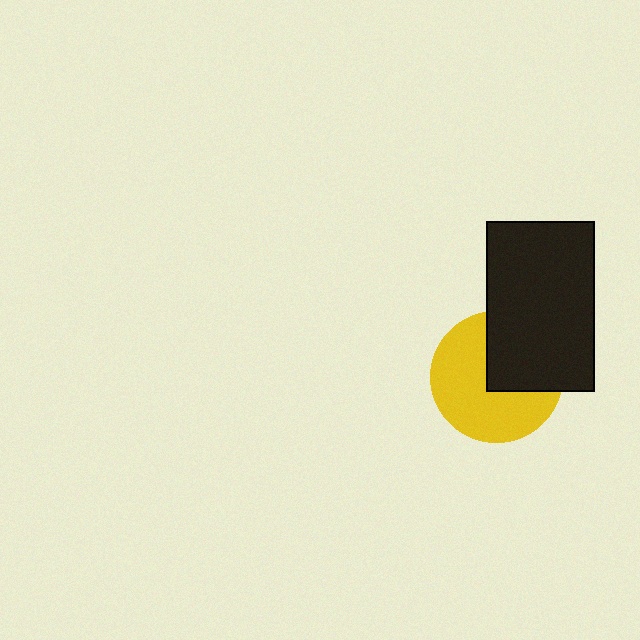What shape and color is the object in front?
The object in front is a black rectangle.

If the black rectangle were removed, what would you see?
You would see the complete yellow circle.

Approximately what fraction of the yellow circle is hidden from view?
Roughly 38% of the yellow circle is hidden behind the black rectangle.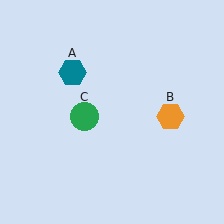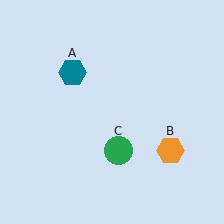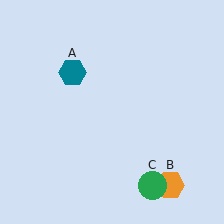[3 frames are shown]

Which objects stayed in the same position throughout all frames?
Teal hexagon (object A) remained stationary.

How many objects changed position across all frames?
2 objects changed position: orange hexagon (object B), green circle (object C).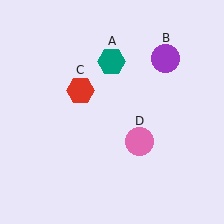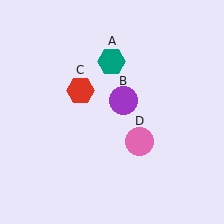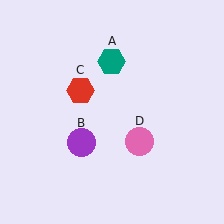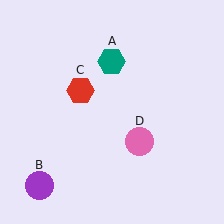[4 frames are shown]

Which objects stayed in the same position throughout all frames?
Teal hexagon (object A) and red hexagon (object C) and pink circle (object D) remained stationary.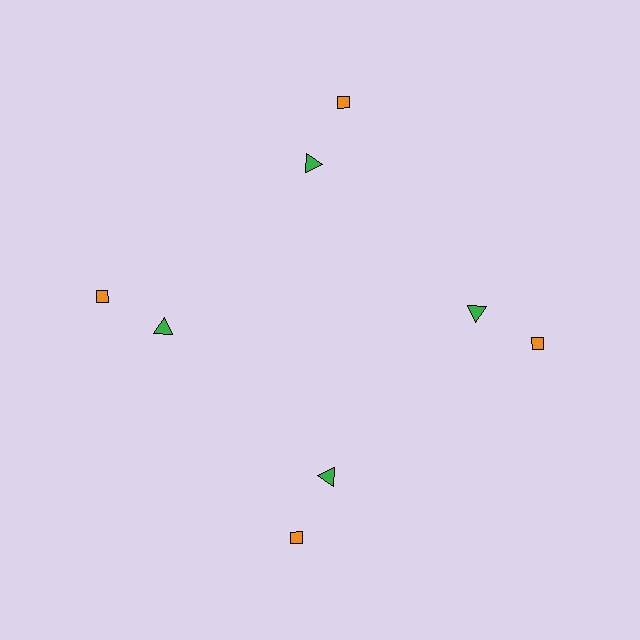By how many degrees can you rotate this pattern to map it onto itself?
The pattern maps onto itself every 90 degrees of rotation.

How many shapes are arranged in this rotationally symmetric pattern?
There are 8 shapes, arranged in 4 groups of 2.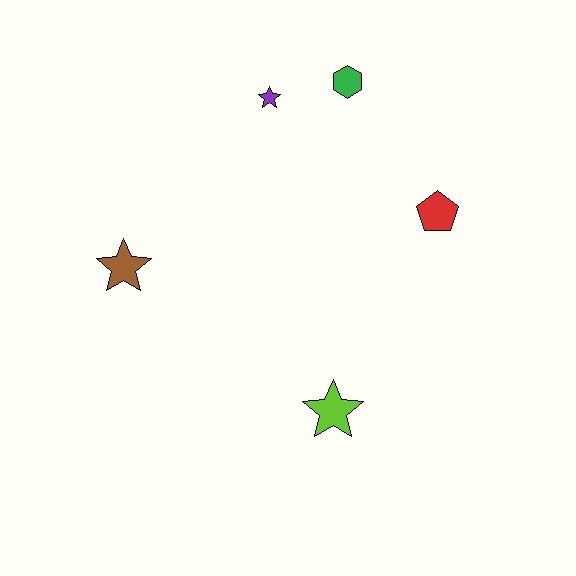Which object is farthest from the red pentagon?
The brown star is farthest from the red pentagon.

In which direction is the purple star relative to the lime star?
The purple star is above the lime star.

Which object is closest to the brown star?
The purple star is closest to the brown star.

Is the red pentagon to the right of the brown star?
Yes